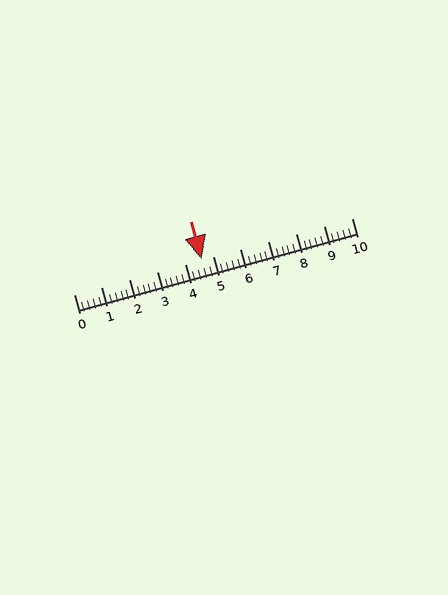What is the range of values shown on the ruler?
The ruler shows values from 0 to 10.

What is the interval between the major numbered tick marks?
The major tick marks are spaced 1 units apart.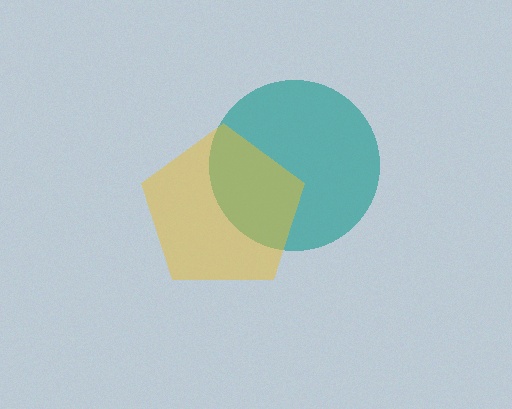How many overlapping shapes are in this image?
There are 2 overlapping shapes in the image.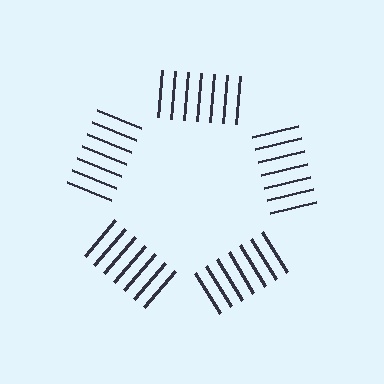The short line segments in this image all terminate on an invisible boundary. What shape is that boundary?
An illusory pentagon — the line segments terminate on its edges but no continuous stroke is drawn.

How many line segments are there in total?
35 — 7 along each of the 5 edges.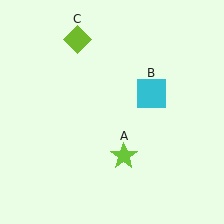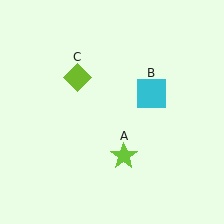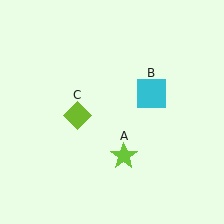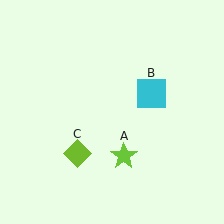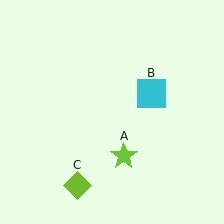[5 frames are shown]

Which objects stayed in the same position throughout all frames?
Lime star (object A) and cyan square (object B) remained stationary.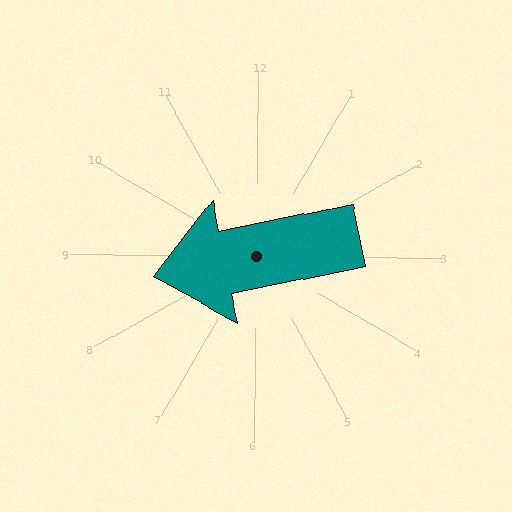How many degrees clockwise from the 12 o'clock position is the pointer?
Approximately 258 degrees.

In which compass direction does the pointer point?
West.